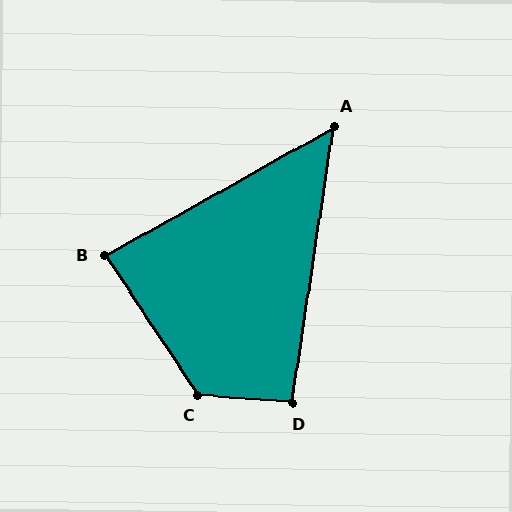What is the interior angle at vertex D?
Approximately 94 degrees (approximately right).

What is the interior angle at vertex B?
Approximately 86 degrees (approximately right).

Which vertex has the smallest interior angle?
A, at approximately 52 degrees.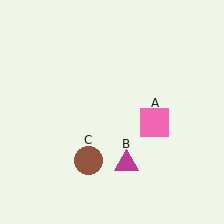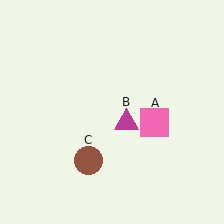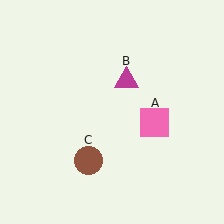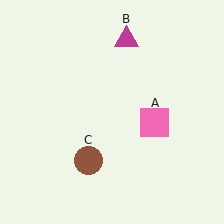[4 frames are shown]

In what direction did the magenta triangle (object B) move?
The magenta triangle (object B) moved up.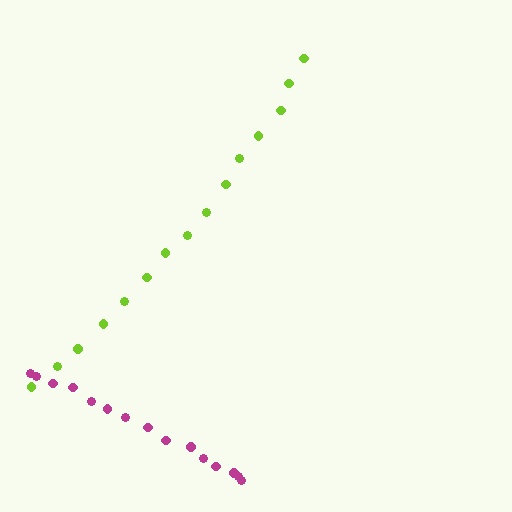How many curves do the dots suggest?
There are 2 distinct paths.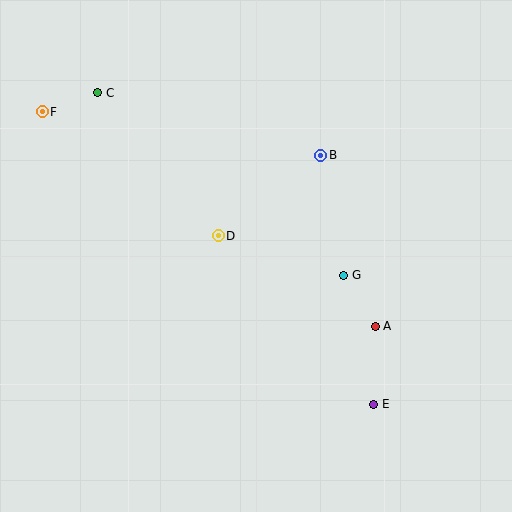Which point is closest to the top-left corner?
Point F is closest to the top-left corner.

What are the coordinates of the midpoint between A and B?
The midpoint between A and B is at (348, 241).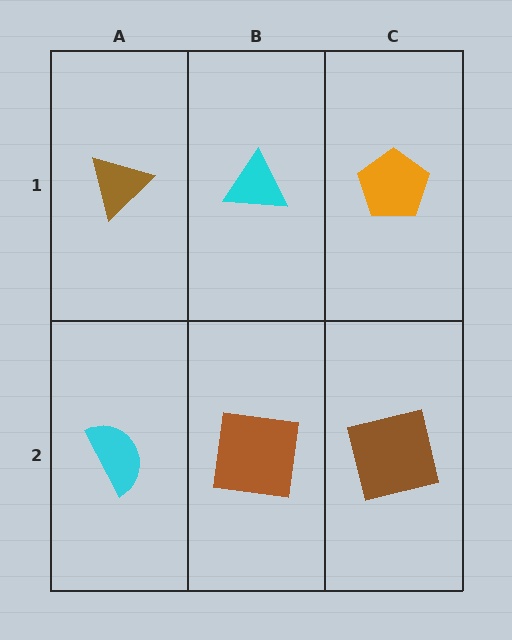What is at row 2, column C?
A brown square.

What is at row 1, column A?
A brown triangle.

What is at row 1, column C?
An orange pentagon.